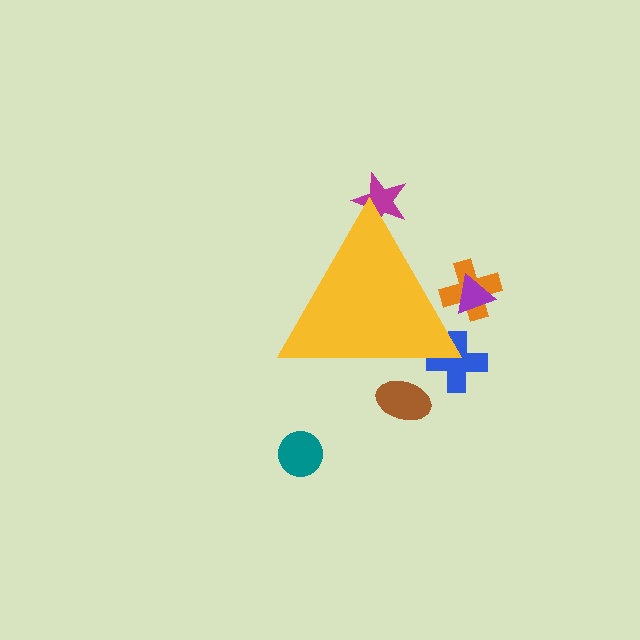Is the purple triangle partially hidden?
Yes, the purple triangle is partially hidden behind the yellow triangle.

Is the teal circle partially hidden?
No, the teal circle is fully visible.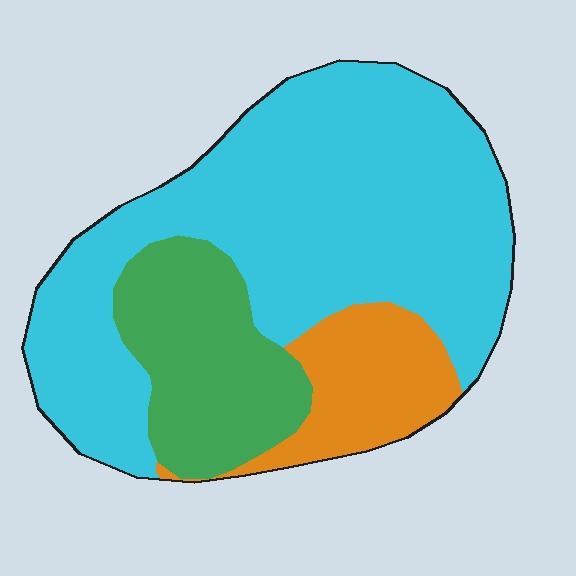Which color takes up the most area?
Cyan, at roughly 65%.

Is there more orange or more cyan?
Cyan.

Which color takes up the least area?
Orange, at roughly 15%.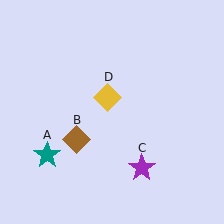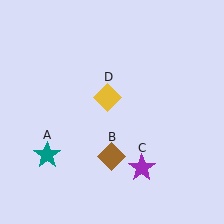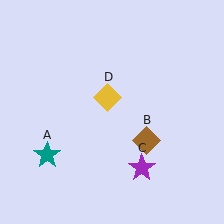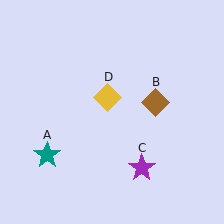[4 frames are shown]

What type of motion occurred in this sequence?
The brown diamond (object B) rotated counterclockwise around the center of the scene.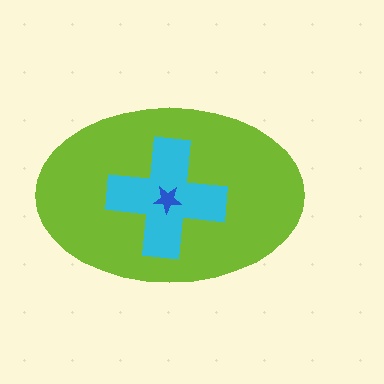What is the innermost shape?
The blue star.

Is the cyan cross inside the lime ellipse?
Yes.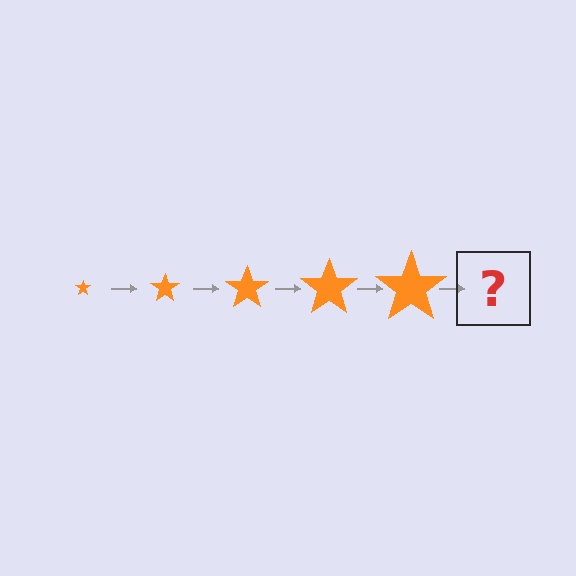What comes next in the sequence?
The next element should be an orange star, larger than the previous one.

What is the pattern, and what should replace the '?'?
The pattern is that the star gets progressively larger each step. The '?' should be an orange star, larger than the previous one.